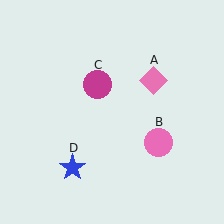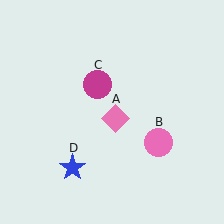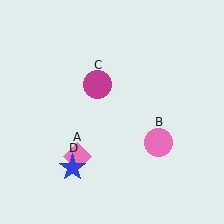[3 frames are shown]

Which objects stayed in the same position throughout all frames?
Pink circle (object B) and magenta circle (object C) and blue star (object D) remained stationary.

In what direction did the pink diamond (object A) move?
The pink diamond (object A) moved down and to the left.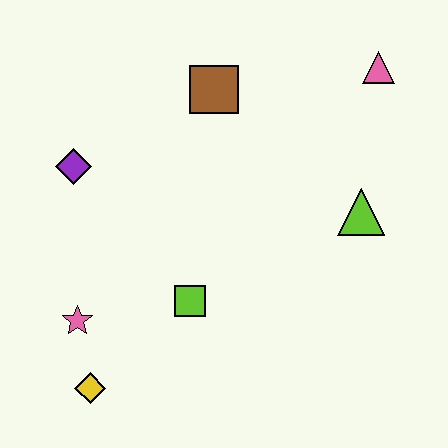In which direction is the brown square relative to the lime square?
The brown square is above the lime square.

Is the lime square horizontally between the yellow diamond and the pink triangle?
Yes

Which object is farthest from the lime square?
The pink triangle is farthest from the lime square.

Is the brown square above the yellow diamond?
Yes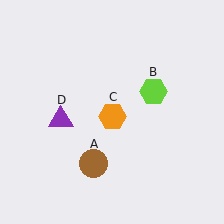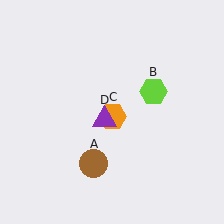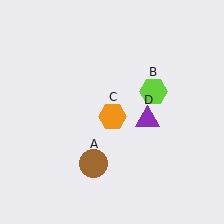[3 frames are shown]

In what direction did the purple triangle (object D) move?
The purple triangle (object D) moved right.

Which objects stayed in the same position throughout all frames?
Brown circle (object A) and lime hexagon (object B) and orange hexagon (object C) remained stationary.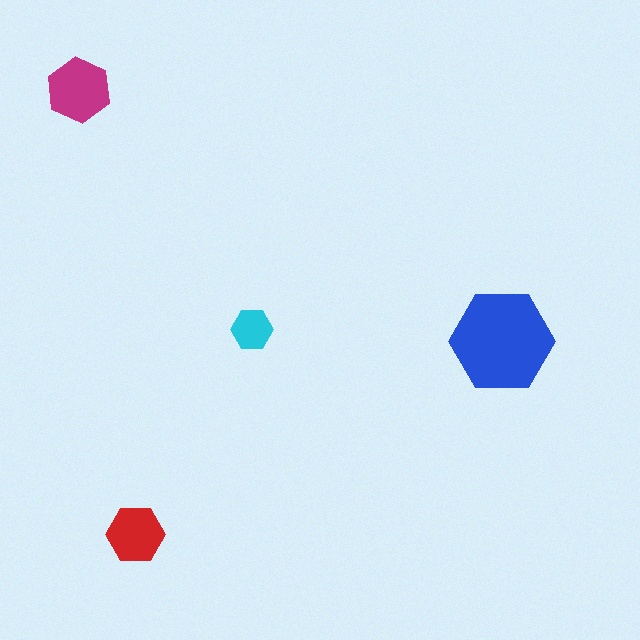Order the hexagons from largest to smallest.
the blue one, the magenta one, the red one, the cyan one.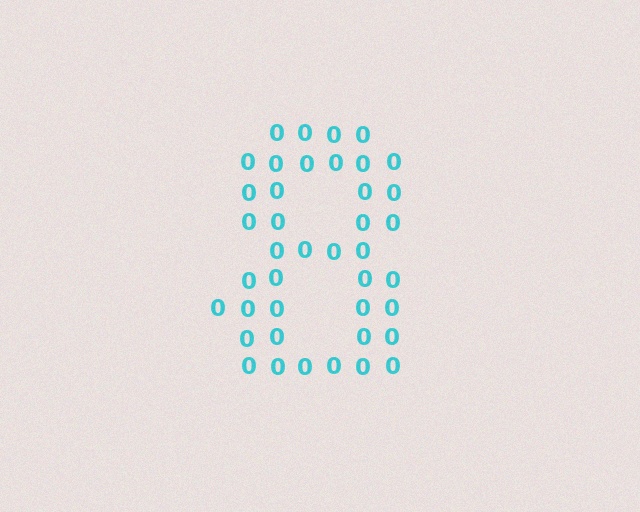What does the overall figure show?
The overall figure shows the digit 8.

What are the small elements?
The small elements are digit 0's.